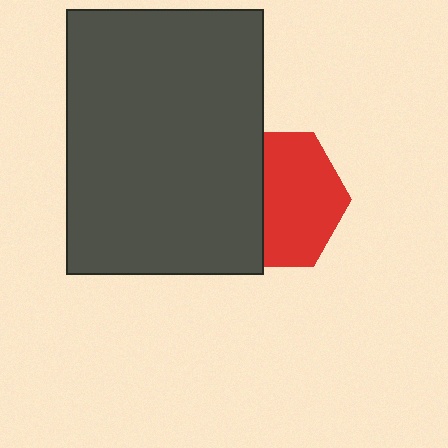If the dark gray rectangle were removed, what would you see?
You would see the complete red hexagon.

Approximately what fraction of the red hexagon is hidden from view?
Roughly 40% of the red hexagon is hidden behind the dark gray rectangle.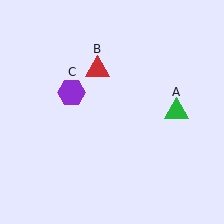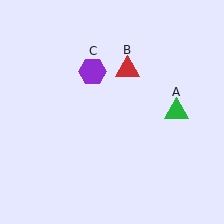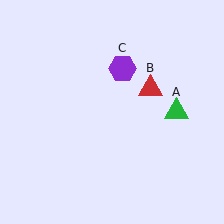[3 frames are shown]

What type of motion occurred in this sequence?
The red triangle (object B), purple hexagon (object C) rotated clockwise around the center of the scene.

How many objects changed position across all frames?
2 objects changed position: red triangle (object B), purple hexagon (object C).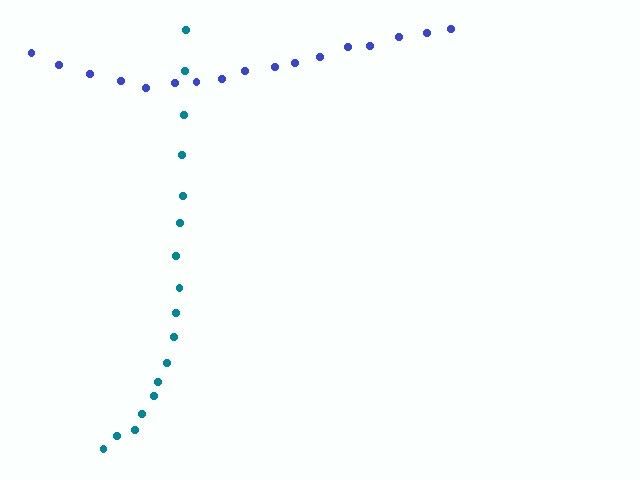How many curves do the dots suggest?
There are 2 distinct paths.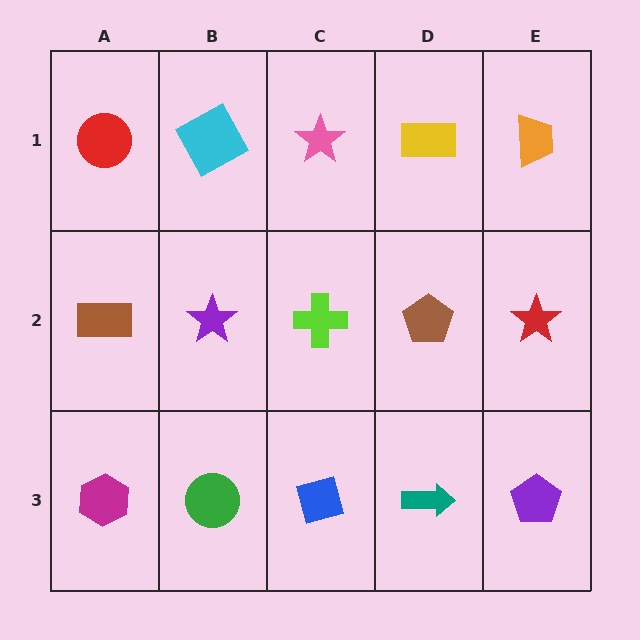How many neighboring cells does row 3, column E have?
2.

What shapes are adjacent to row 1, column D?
A brown pentagon (row 2, column D), a pink star (row 1, column C), an orange trapezoid (row 1, column E).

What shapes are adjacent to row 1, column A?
A brown rectangle (row 2, column A), a cyan square (row 1, column B).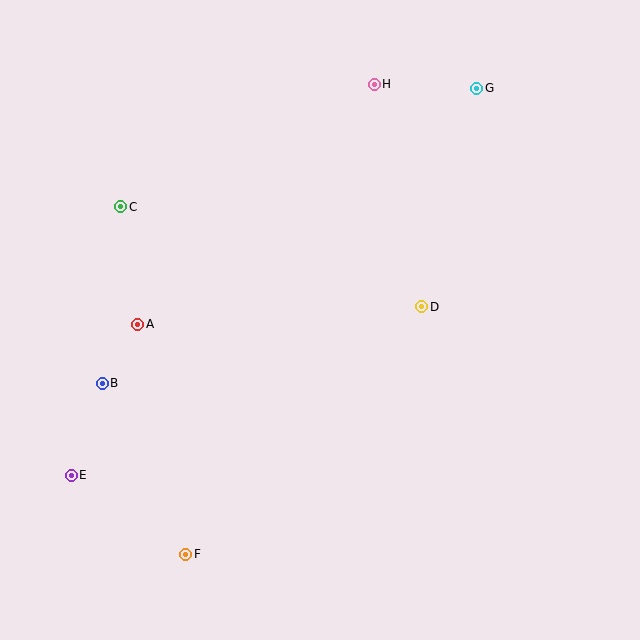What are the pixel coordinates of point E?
Point E is at (71, 475).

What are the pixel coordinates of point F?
Point F is at (186, 554).